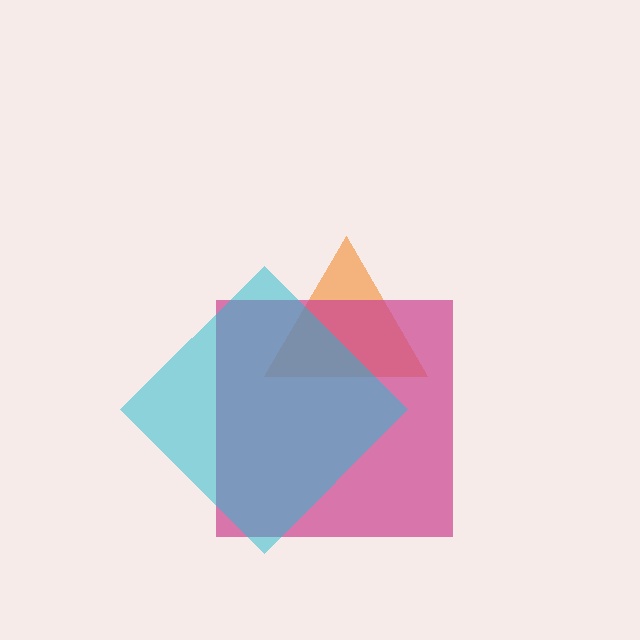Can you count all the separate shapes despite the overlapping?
Yes, there are 3 separate shapes.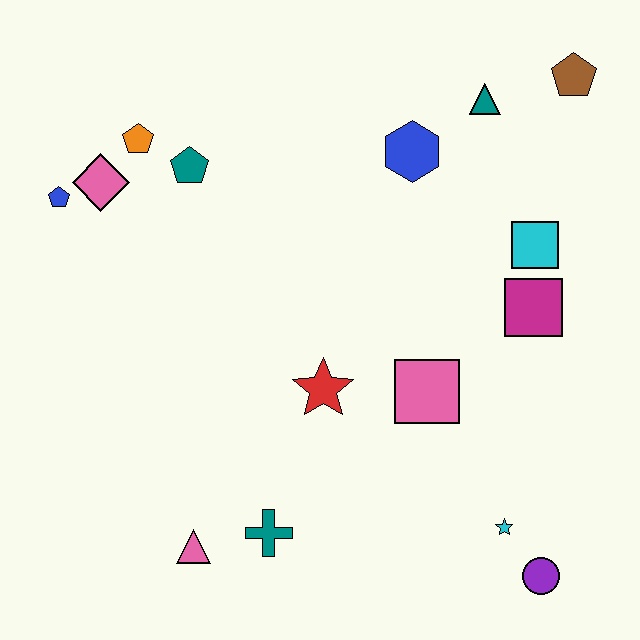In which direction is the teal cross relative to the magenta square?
The teal cross is to the left of the magenta square.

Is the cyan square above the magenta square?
Yes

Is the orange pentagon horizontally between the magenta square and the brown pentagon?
No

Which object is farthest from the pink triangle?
The brown pentagon is farthest from the pink triangle.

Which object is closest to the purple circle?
The cyan star is closest to the purple circle.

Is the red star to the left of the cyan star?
Yes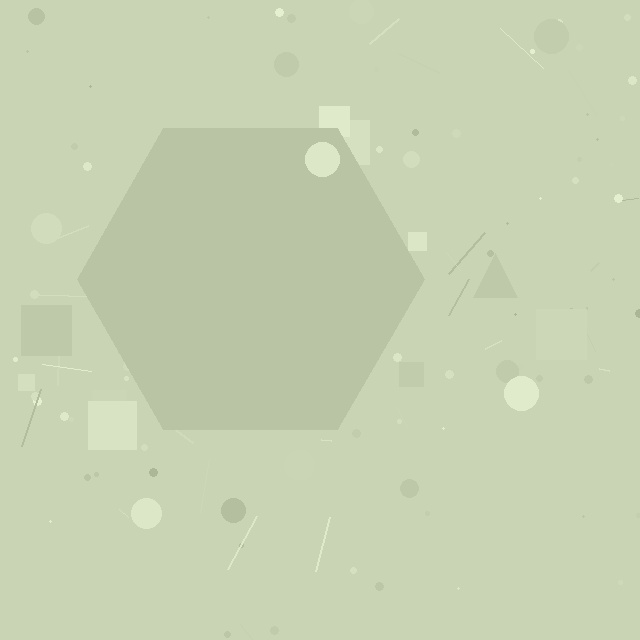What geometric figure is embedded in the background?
A hexagon is embedded in the background.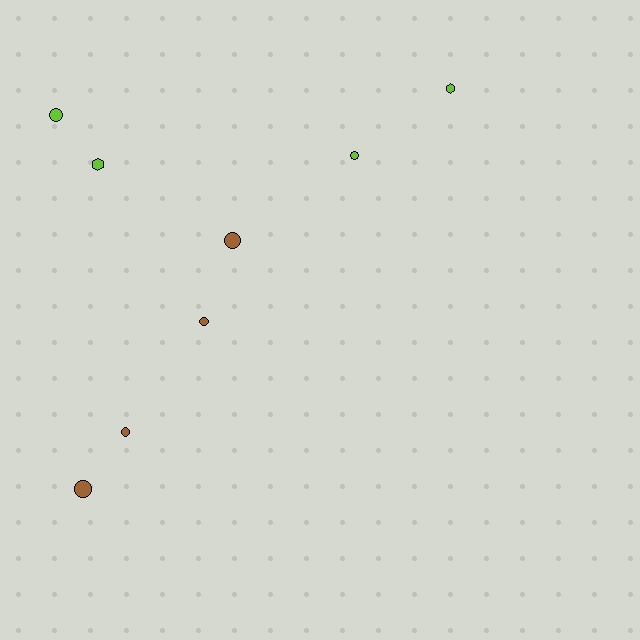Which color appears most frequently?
Lime, with 4 objects.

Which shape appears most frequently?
Circle, with 6 objects.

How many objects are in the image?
There are 8 objects.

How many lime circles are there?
There are 2 lime circles.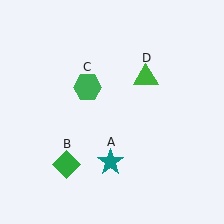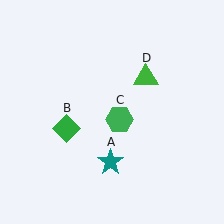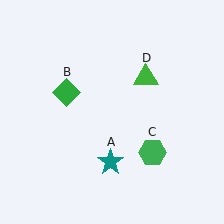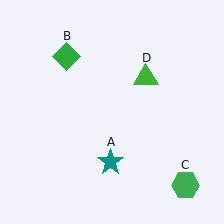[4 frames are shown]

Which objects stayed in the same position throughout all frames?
Teal star (object A) and green triangle (object D) remained stationary.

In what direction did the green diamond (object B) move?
The green diamond (object B) moved up.